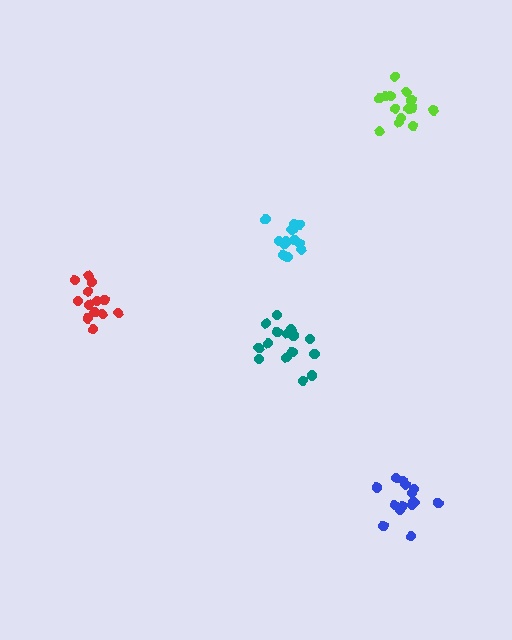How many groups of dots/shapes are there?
There are 5 groups.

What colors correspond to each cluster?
The clusters are colored: cyan, teal, lime, blue, red.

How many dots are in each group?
Group 1: 14 dots, Group 2: 15 dots, Group 3: 15 dots, Group 4: 15 dots, Group 5: 13 dots (72 total).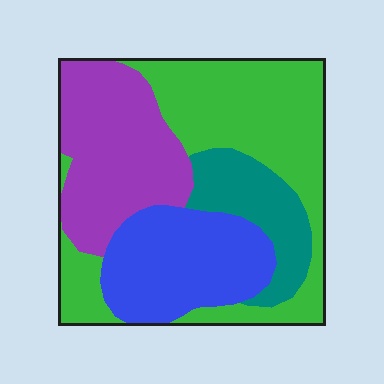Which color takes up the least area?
Teal, at roughly 15%.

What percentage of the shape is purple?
Purple takes up about one quarter (1/4) of the shape.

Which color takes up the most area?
Green, at roughly 40%.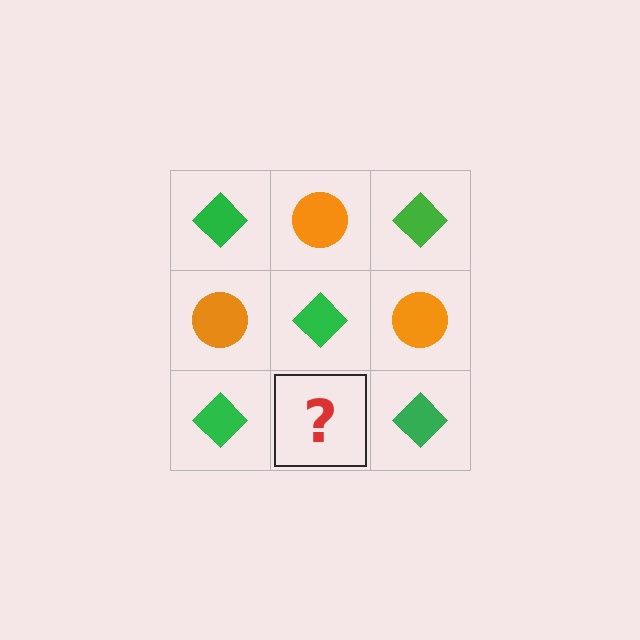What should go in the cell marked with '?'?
The missing cell should contain an orange circle.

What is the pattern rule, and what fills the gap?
The rule is that it alternates green diamond and orange circle in a checkerboard pattern. The gap should be filled with an orange circle.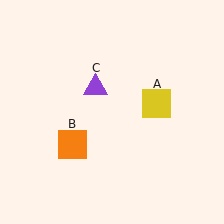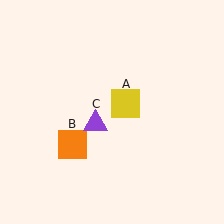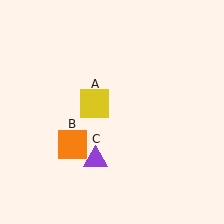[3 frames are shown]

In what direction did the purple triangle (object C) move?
The purple triangle (object C) moved down.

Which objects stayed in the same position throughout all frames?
Orange square (object B) remained stationary.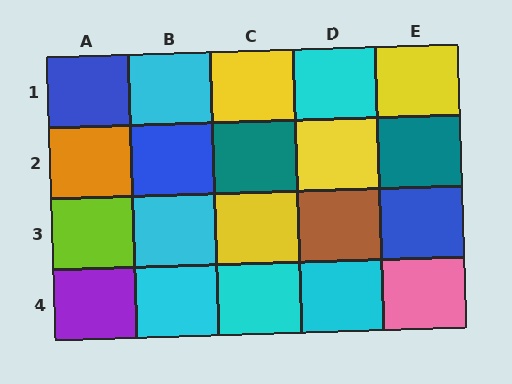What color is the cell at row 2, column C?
Teal.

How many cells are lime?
1 cell is lime.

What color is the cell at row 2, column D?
Yellow.